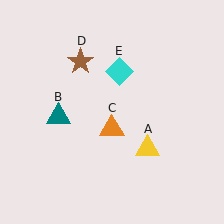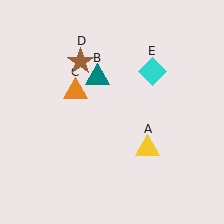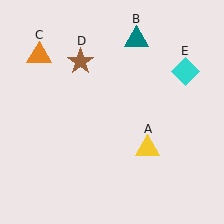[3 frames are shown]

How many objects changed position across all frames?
3 objects changed position: teal triangle (object B), orange triangle (object C), cyan diamond (object E).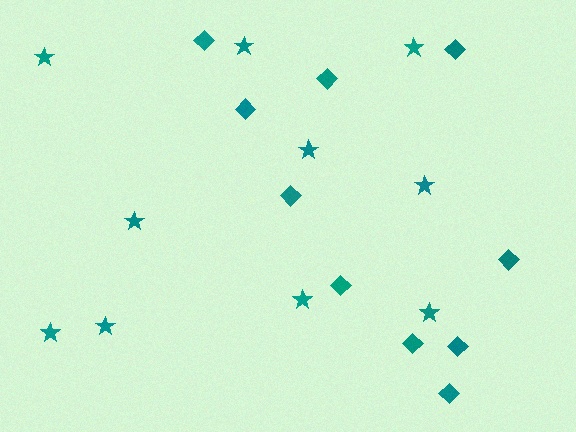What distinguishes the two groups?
There are 2 groups: one group of stars (10) and one group of diamonds (10).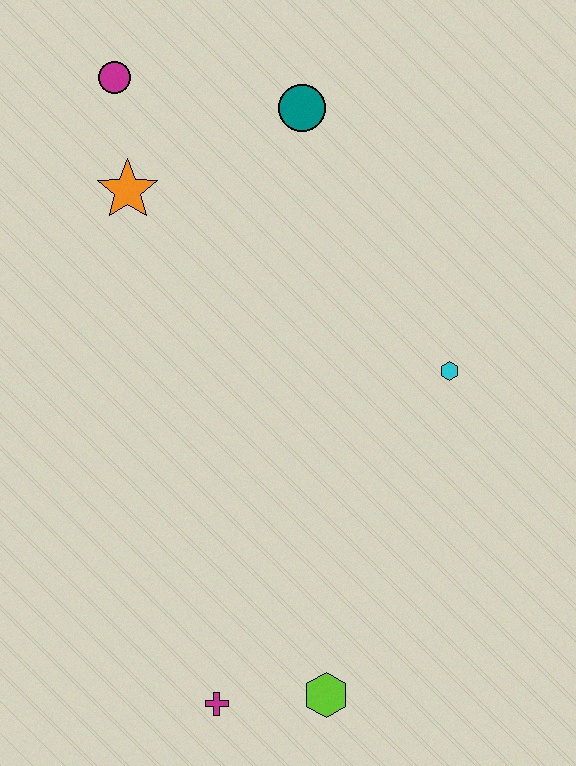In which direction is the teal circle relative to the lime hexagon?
The teal circle is above the lime hexagon.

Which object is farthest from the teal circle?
The magenta cross is farthest from the teal circle.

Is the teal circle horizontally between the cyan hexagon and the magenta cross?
Yes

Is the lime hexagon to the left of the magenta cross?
No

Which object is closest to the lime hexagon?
The magenta cross is closest to the lime hexagon.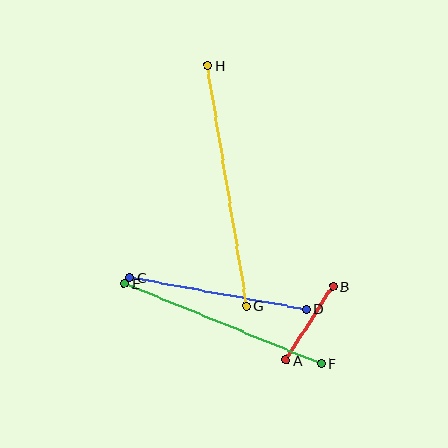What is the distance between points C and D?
The distance is approximately 180 pixels.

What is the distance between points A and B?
The distance is approximately 88 pixels.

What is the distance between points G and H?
The distance is approximately 244 pixels.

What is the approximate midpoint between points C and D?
The midpoint is at approximately (218, 293) pixels.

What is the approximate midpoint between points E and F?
The midpoint is at approximately (223, 323) pixels.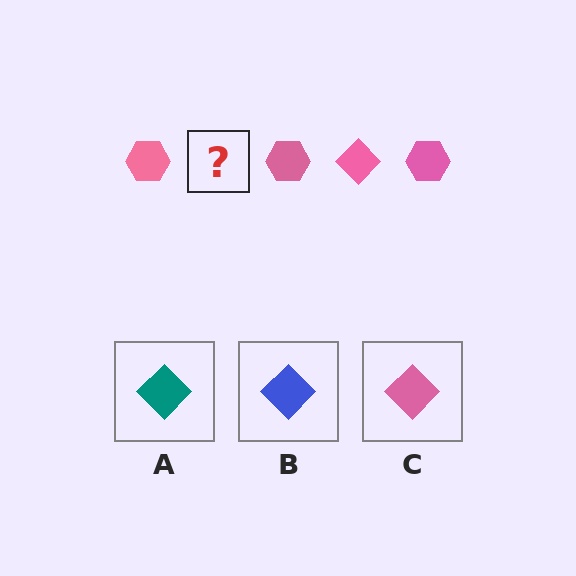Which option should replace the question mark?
Option C.